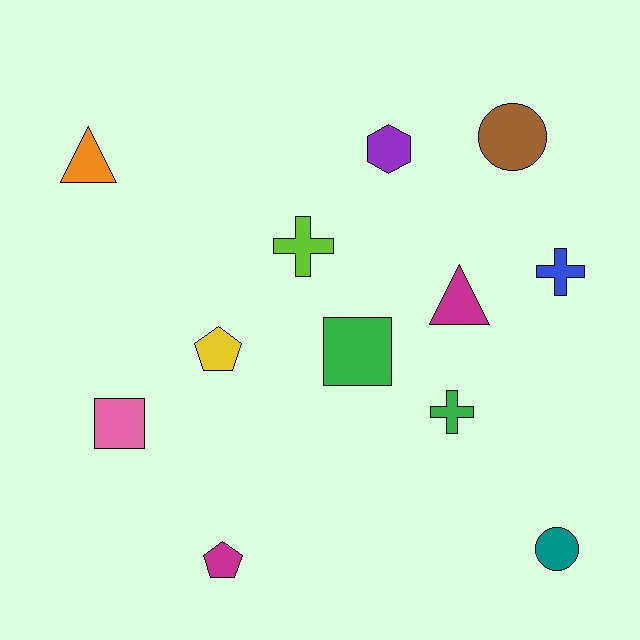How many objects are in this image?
There are 12 objects.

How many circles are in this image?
There are 2 circles.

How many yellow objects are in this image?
There is 1 yellow object.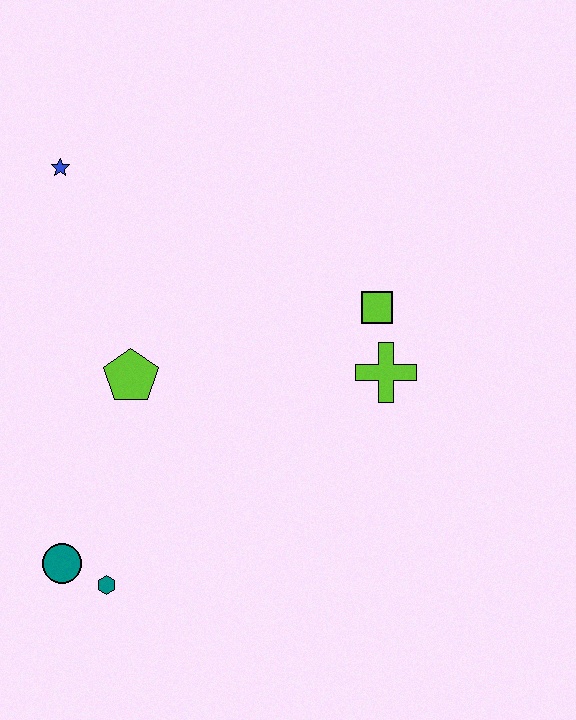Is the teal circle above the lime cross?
No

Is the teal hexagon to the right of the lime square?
No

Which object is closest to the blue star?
The lime pentagon is closest to the blue star.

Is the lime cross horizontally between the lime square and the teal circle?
No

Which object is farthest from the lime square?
The teal circle is farthest from the lime square.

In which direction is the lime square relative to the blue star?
The lime square is to the right of the blue star.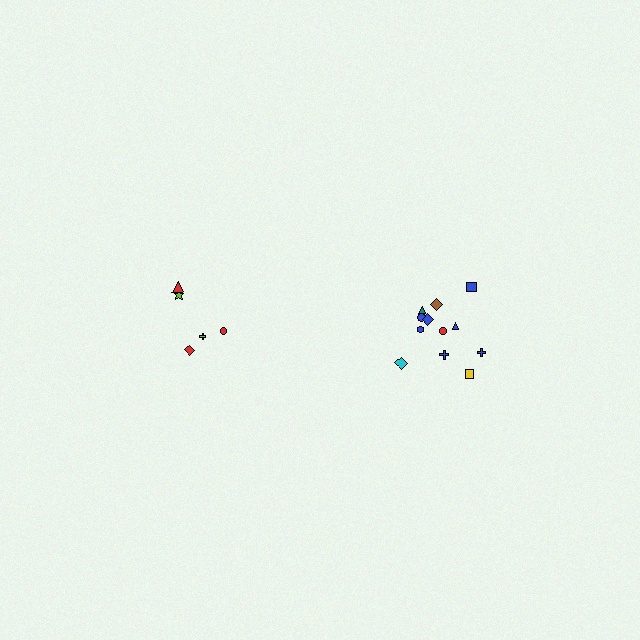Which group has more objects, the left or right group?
The right group.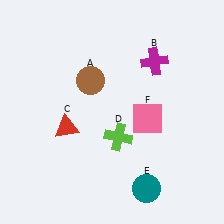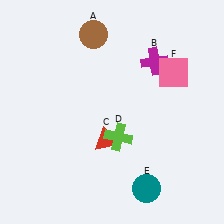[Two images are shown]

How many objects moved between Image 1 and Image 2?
3 objects moved between the two images.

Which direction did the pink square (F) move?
The pink square (F) moved up.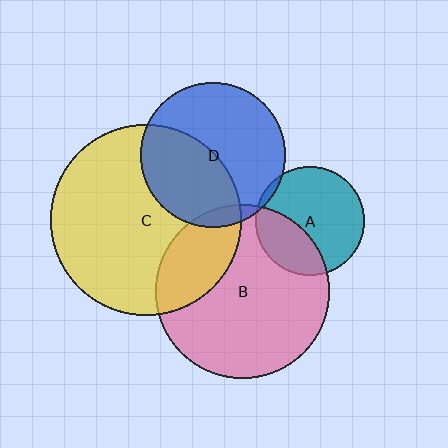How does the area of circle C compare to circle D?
Approximately 1.7 times.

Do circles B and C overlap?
Yes.